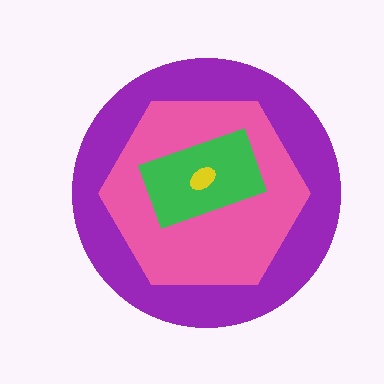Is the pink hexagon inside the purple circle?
Yes.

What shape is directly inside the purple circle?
The pink hexagon.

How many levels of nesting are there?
4.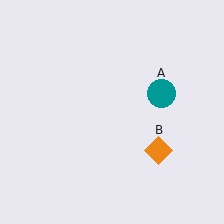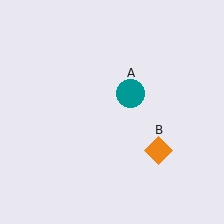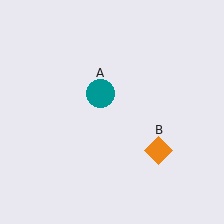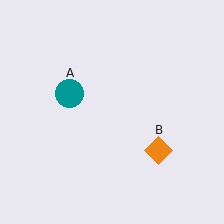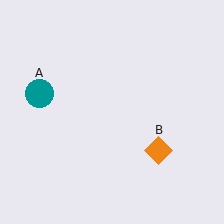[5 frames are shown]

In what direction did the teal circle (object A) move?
The teal circle (object A) moved left.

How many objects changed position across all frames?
1 object changed position: teal circle (object A).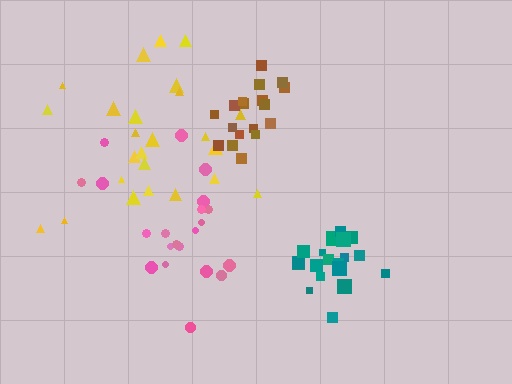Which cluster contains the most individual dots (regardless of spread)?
Yellow (25).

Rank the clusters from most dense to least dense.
teal, brown, pink, yellow.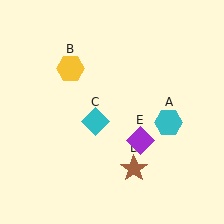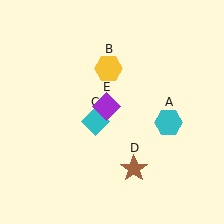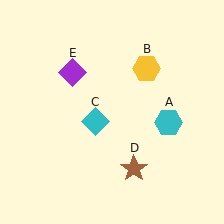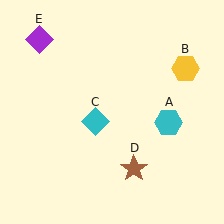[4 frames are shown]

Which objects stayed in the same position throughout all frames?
Cyan hexagon (object A) and cyan diamond (object C) and brown star (object D) remained stationary.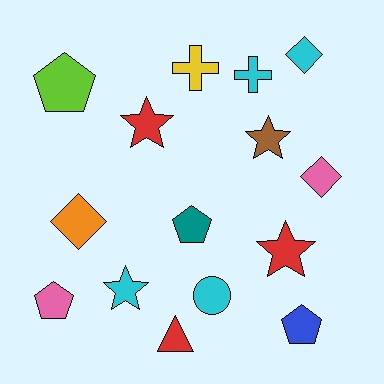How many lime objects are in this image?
There is 1 lime object.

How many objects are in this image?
There are 15 objects.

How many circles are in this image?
There is 1 circle.